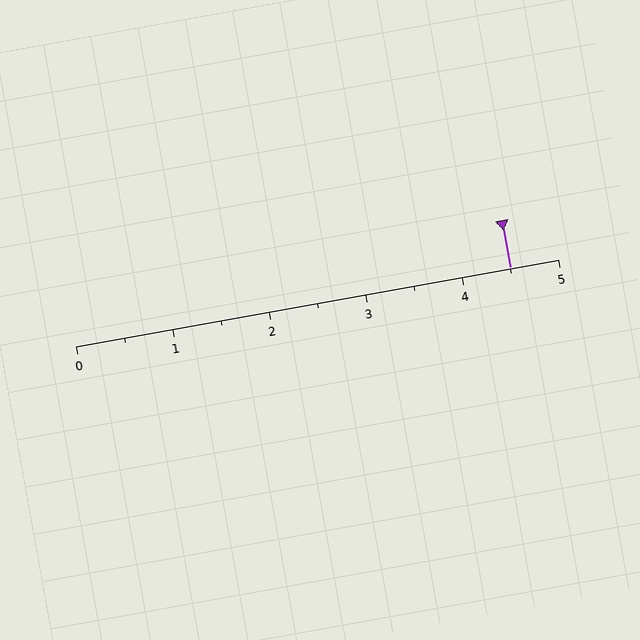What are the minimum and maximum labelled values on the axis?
The axis runs from 0 to 5.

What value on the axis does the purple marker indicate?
The marker indicates approximately 4.5.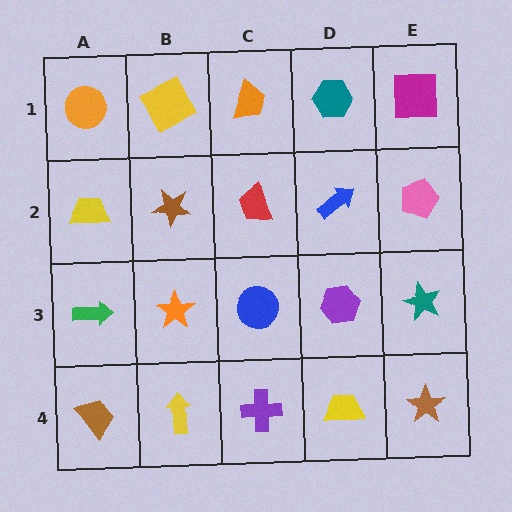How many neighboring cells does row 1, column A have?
2.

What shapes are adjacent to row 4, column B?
An orange star (row 3, column B), a brown trapezoid (row 4, column A), a purple cross (row 4, column C).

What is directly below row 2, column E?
A teal star.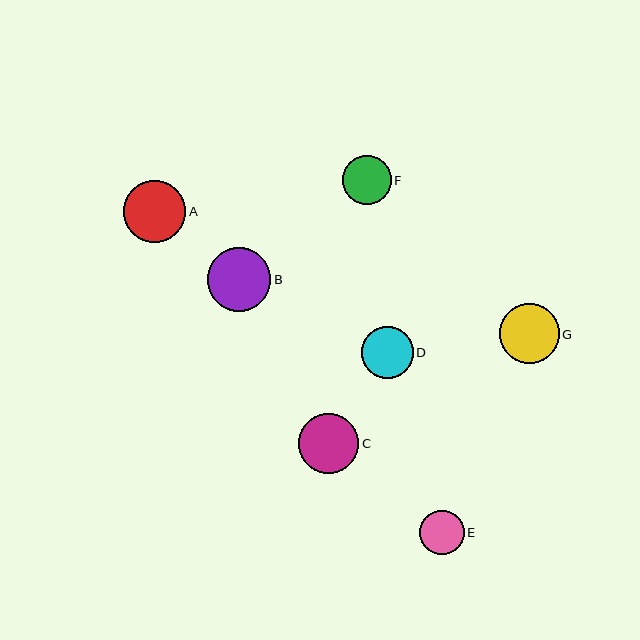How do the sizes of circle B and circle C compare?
Circle B and circle C are approximately the same size.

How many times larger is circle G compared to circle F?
Circle G is approximately 1.2 times the size of circle F.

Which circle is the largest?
Circle B is the largest with a size of approximately 64 pixels.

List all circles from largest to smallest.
From largest to smallest: B, A, C, G, D, F, E.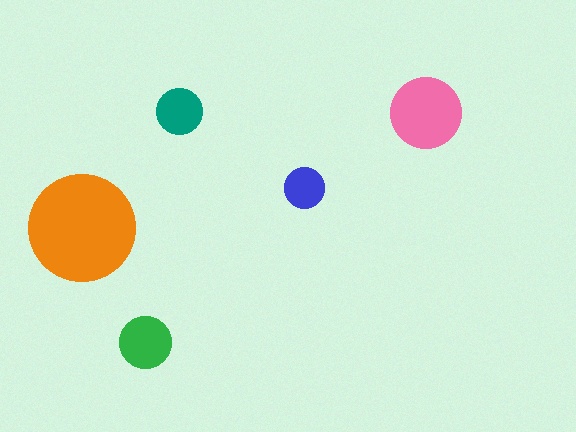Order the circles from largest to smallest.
the orange one, the pink one, the green one, the teal one, the blue one.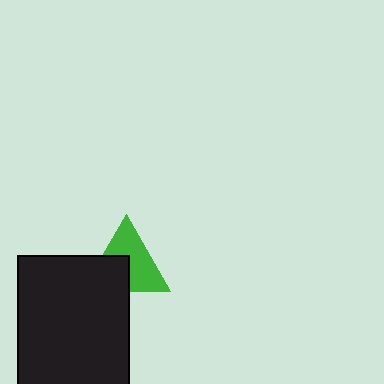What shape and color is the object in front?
The object in front is a black rectangle.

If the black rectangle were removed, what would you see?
You would see the complete green triangle.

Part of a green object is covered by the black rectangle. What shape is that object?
It is a triangle.